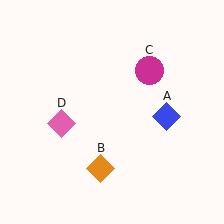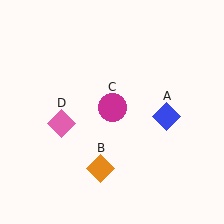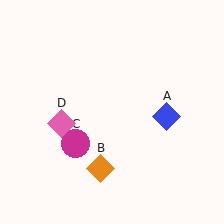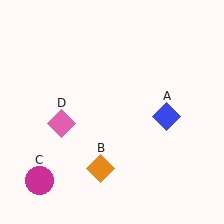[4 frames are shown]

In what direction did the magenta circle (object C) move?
The magenta circle (object C) moved down and to the left.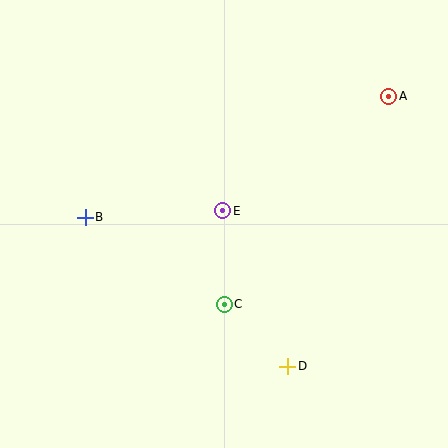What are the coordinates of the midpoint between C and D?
The midpoint between C and D is at (256, 335).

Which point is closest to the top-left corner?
Point B is closest to the top-left corner.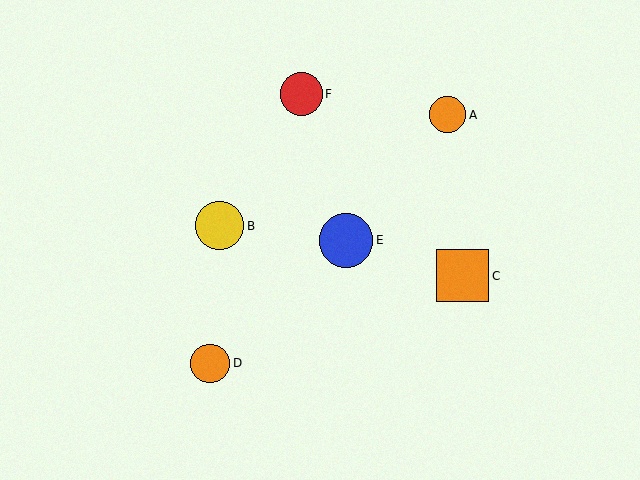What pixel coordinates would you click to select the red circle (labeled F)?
Click at (301, 94) to select the red circle F.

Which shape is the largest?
The blue circle (labeled E) is the largest.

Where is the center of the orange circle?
The center of the orange circle is at (448, 115).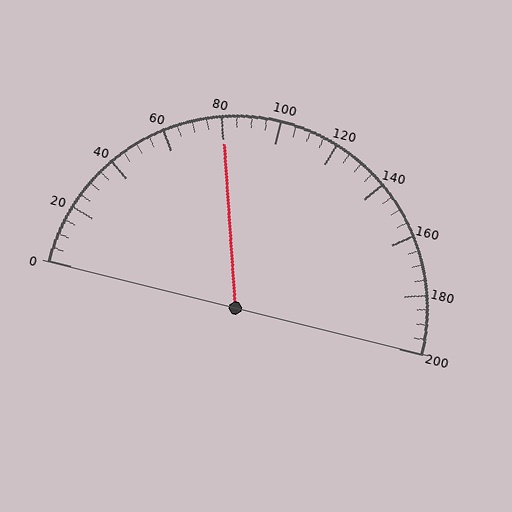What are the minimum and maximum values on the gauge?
The gauge ranges from 0 to 200.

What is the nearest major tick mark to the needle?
The nearest major tick mark is 80.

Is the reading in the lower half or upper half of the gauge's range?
The reading is in the lower half of the range (0 to 200).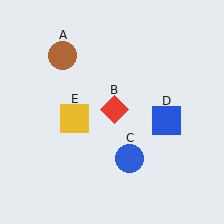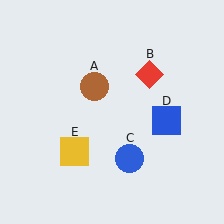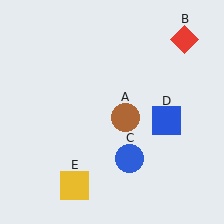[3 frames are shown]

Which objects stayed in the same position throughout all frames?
Blue circle (object C) and blue square (object D) remained stationary.